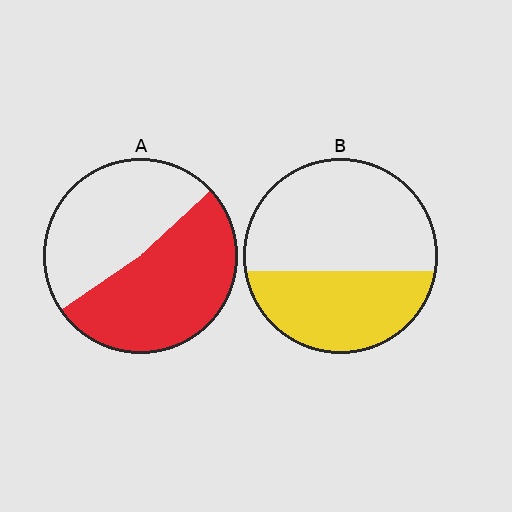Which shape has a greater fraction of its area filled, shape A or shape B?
Shape A.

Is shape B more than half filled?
No.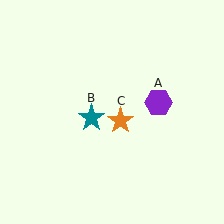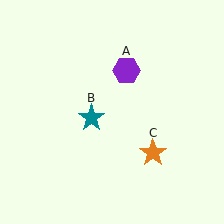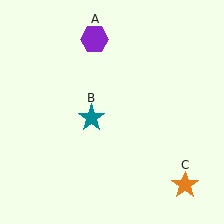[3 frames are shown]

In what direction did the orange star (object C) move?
The orange star (object C) moved down and to the right.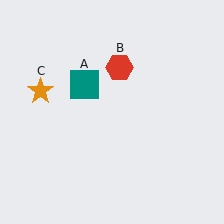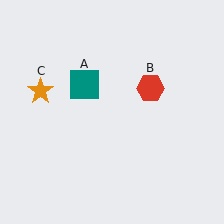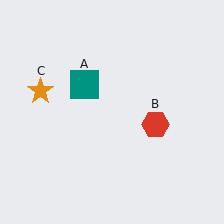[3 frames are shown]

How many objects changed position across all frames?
1 object changed position: red hexagon (object B).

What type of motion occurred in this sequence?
The red hexagon (object B) rotated clockwise around the center of the scene.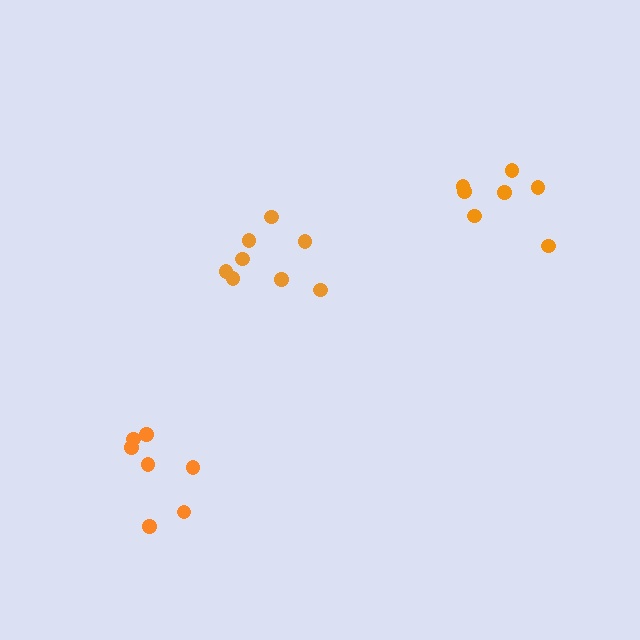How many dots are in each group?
Group 1: 8 dots, Group 2: 7 dots, Group 3: 7 dots (22 total).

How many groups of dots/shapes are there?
There are 3 groups.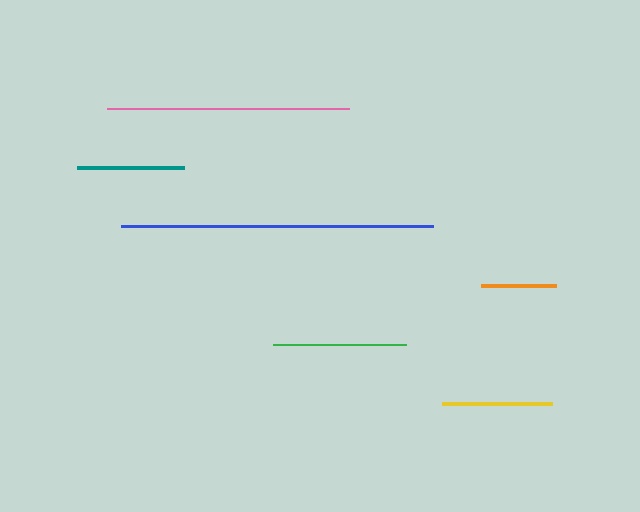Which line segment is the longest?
The blue line is the longest at approximately 312 pixels.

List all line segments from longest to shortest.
From longest to shortest: blue, pink, green, yellow, teal, orange.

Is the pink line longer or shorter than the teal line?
The pink line is longer than the teal line.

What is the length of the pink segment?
The pink segment is approximately 242 pixels long.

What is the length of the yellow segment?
The yellow segment is approximately 110 pixels long.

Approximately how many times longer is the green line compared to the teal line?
The green line is approximately 1.2 times the length of the teal line.